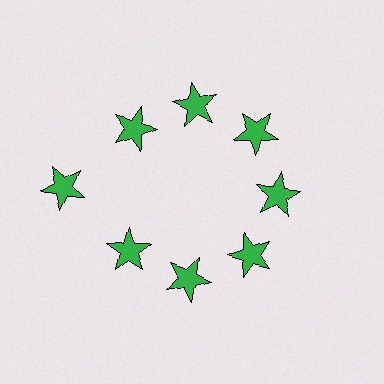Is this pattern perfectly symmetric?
No. The 8 green stars are arranged in a ring, but one element near the 9 o'clock position is pushed outward from the center, breaking the 8-fold rotational symmetry.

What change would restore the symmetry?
The symmetry would be restored by moving it inward, back onto the ring so that all 8 stars sit at equal angles and equal distance from the center.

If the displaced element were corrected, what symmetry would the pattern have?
It would have 8-fold rotational symmetry — the pattern would map onto itself every 45 degrees.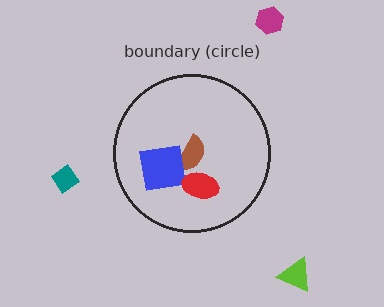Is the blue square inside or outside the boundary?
Inside.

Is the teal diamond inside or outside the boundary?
Outside.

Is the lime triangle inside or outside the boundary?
Outside.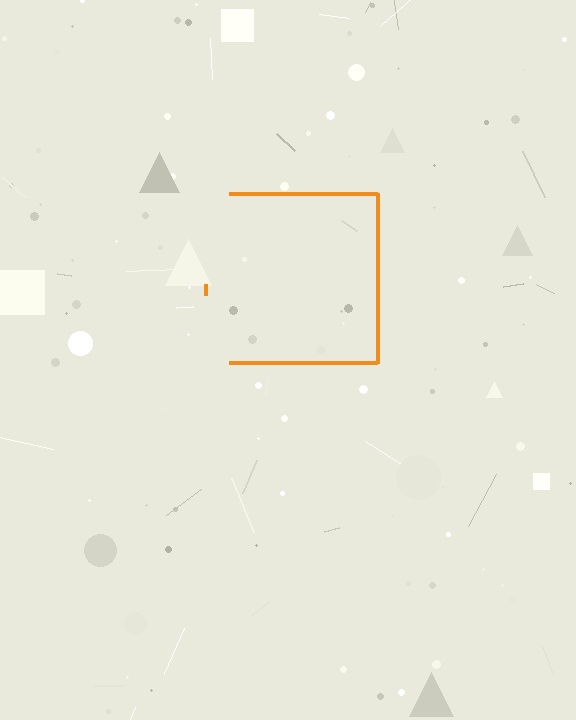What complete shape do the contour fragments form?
The contour fragments form a square.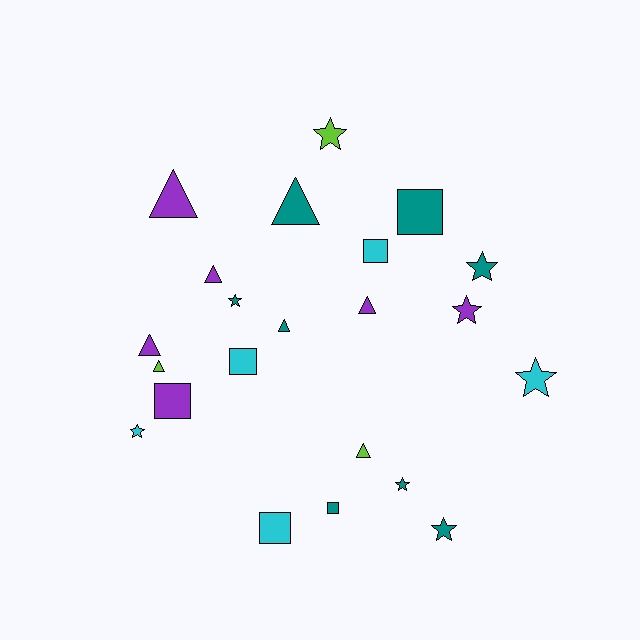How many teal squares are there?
There are 2 teal squares.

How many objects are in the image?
There are 22 objects.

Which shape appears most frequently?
Triangle, with 8 objects.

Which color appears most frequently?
Teal, with 8 objects.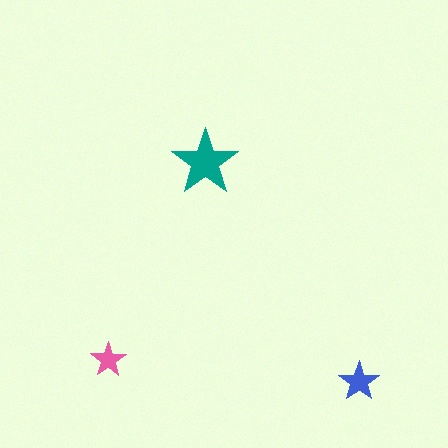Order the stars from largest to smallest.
the teal one, the blue one, the pink one.